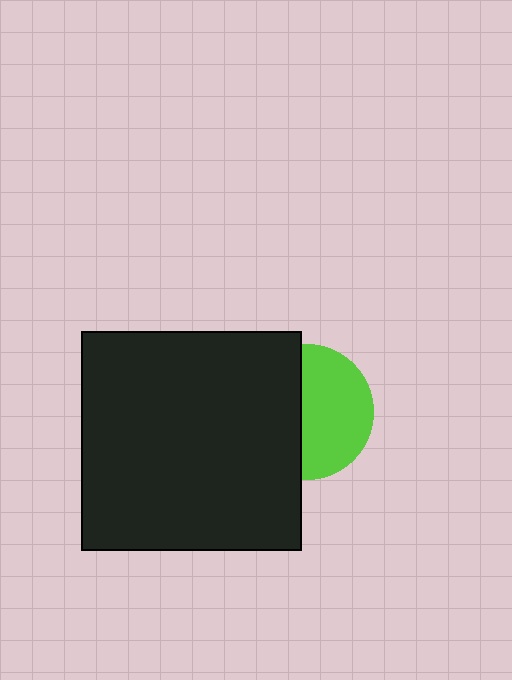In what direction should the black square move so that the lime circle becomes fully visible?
The black square should move left. That is the shortest direction to clear the overlap and leave the lime circle fully visible.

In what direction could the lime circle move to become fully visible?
The lime circle could move right. That would shift it out from behind the black square entirely.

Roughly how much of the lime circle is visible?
About half of it is visible (roughly 55%).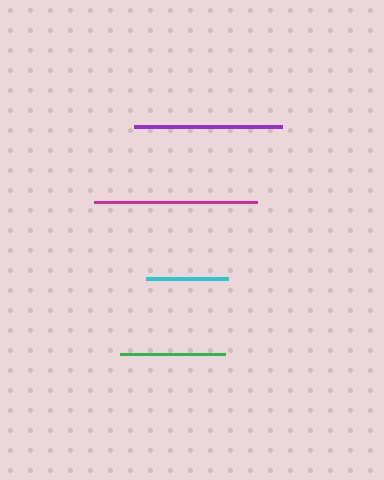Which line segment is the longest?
The magenta line is the longest at approximately 163 pixels.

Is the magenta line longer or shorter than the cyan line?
The magenta line is longer than the cyan line.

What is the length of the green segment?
The green segment is approximately 105 pixels long.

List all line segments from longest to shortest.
From longest to shortest: magenta, purple, green, cyan.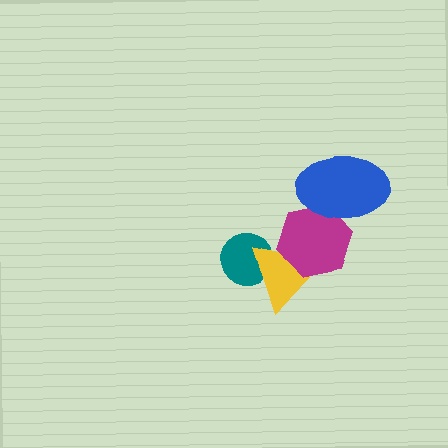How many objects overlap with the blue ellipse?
1 object overlaps with the blue ellipse.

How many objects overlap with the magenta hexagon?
2 objects overlap with the magenta hexagon.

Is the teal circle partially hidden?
Yes, it is partially covered by another shape.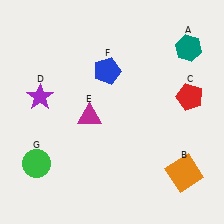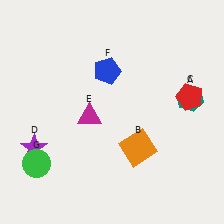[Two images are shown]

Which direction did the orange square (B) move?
The orange square (B) moved left.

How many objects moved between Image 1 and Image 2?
3 objects moved between the two images.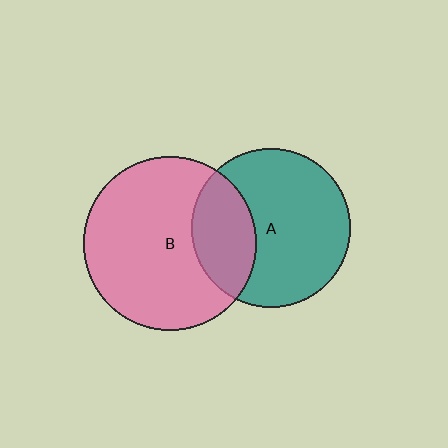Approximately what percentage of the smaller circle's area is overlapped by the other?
Approximately 30%.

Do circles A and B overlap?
Yes.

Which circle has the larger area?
Circle B (pink).